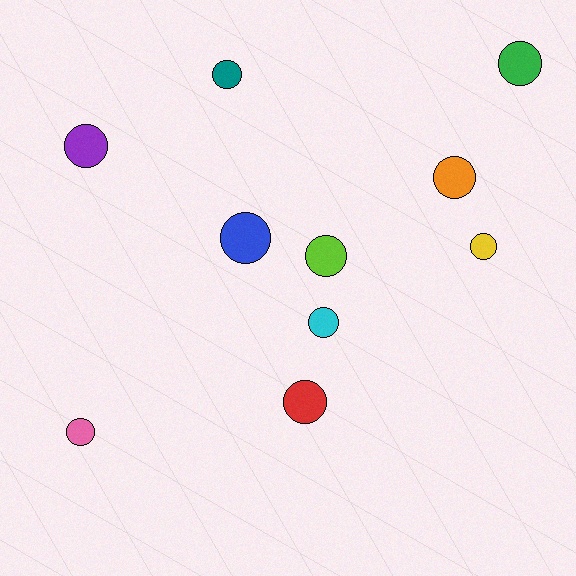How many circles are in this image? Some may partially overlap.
There are 10 circles.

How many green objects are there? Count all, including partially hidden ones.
There is 1 green object.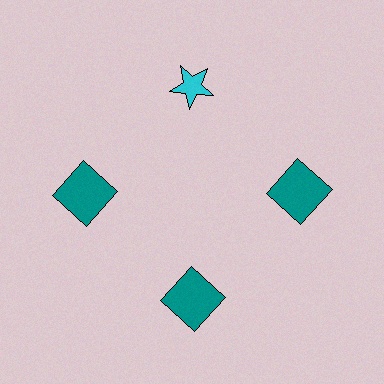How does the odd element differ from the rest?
It differs in both color (cyan instead of teal) and shape (star instead of square).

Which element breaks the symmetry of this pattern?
The cyan star at roughly the 12 o'clock position breaks the symmetry. All other shapes are teal squares.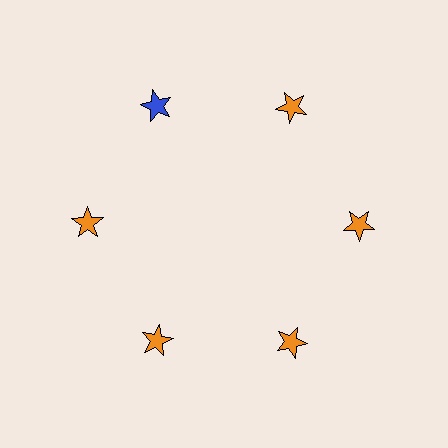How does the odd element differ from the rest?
It has a different color: blue instead of orange.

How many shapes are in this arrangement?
There are 6 shapes arranged in a ring pattern.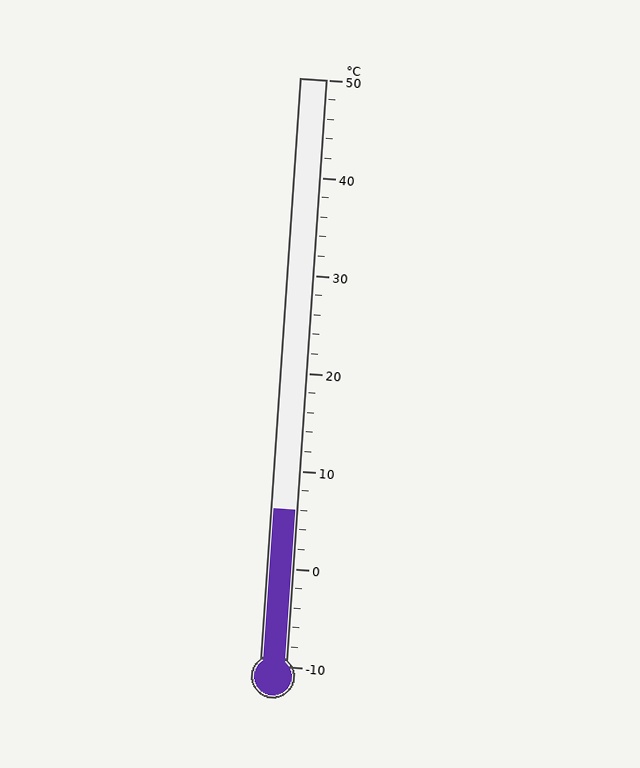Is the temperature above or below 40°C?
The temperature is below 40°C.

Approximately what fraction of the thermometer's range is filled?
The thermometer is filled to approximately 25% of its range.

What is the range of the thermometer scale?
The thermometer scale ranges from -10°C to 50°C.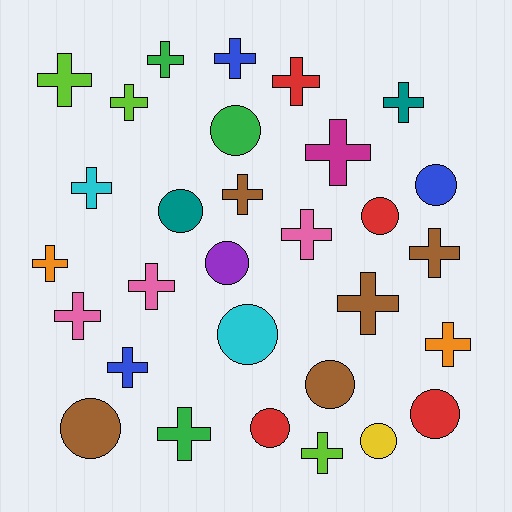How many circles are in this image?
There are 11 circles.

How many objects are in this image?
There are 30 objects.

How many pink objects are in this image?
There are 3 pink objects.